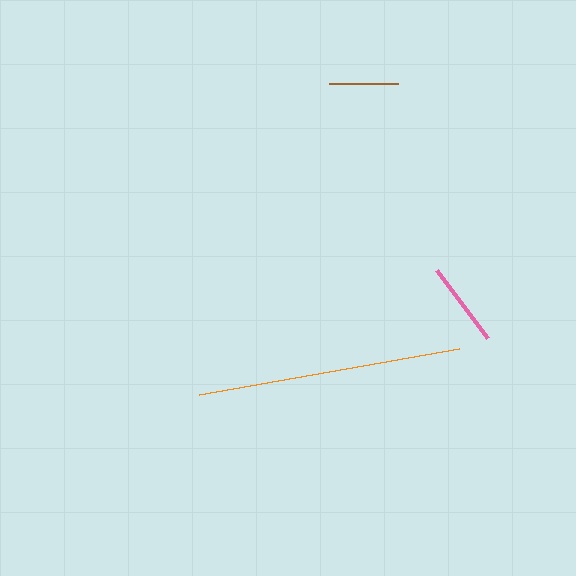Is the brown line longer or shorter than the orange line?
The orange line is longer than the brown line.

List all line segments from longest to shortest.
From longest to shortest: orange, pink, brown.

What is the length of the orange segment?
The orange segment is approximately 264 pixels long.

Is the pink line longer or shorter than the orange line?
The orange line is longer than the pink line.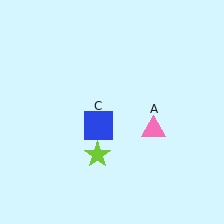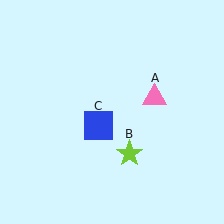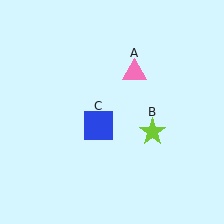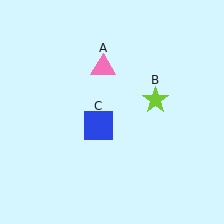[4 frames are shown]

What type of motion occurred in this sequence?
The pink triangle (object A), lime star (object B) rotated counterclockwise around the center of the scene.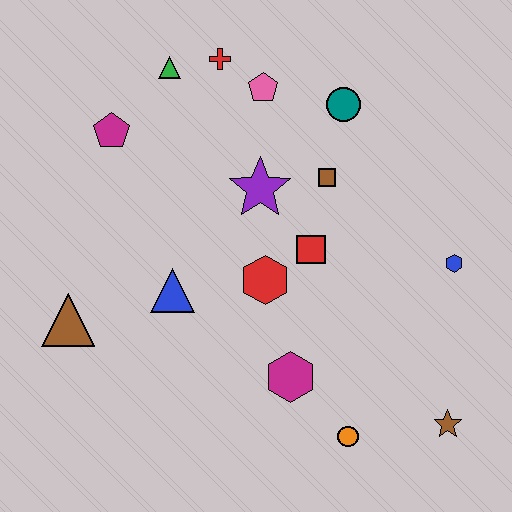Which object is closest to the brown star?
The orange circle is closest to the brown star.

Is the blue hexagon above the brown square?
No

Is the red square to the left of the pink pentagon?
No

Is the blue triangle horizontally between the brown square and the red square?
No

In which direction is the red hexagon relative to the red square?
The red hexagon is to the left of the red square.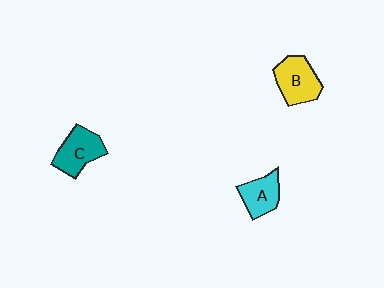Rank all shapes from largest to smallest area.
From largest to smallest: B (yellow), C (teal), A (cyan).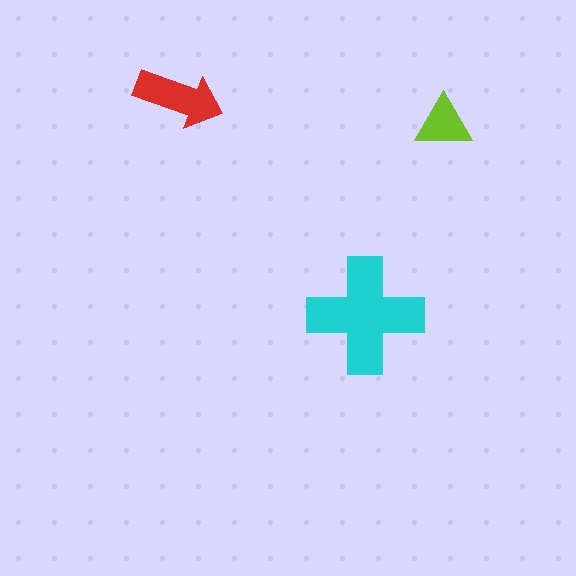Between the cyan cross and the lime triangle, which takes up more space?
The cyan cross.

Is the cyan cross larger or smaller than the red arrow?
Larger.